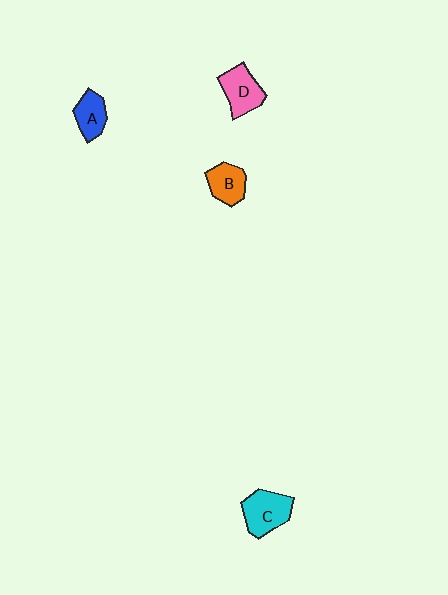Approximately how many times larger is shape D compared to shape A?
Approximately 1.3 times.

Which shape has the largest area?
Shape C (cyan).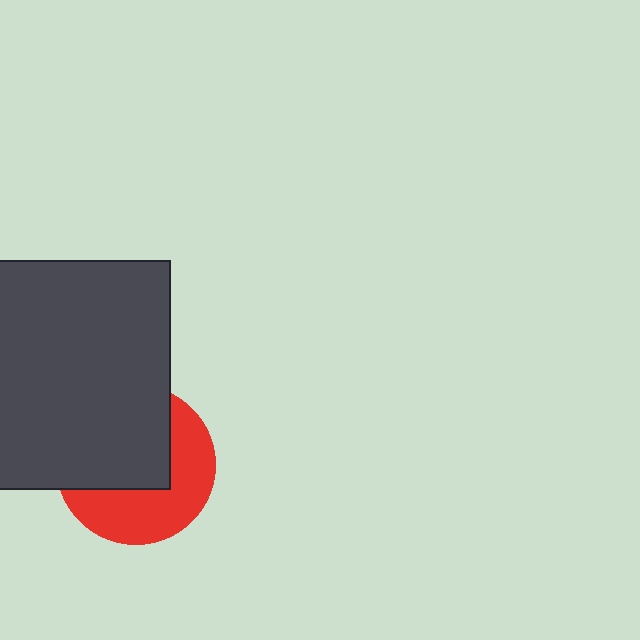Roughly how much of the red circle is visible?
About half of it is visible (roughly 47%).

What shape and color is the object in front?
The object in front is a dark gray square.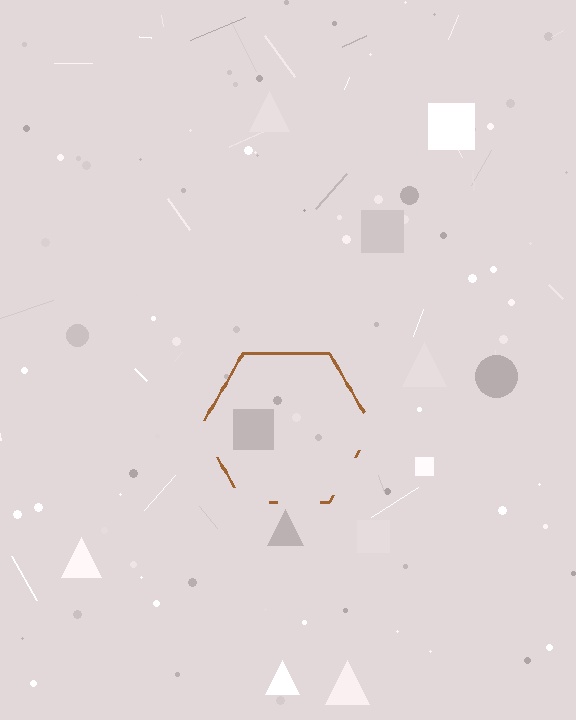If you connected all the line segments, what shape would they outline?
They would outline a hexagon.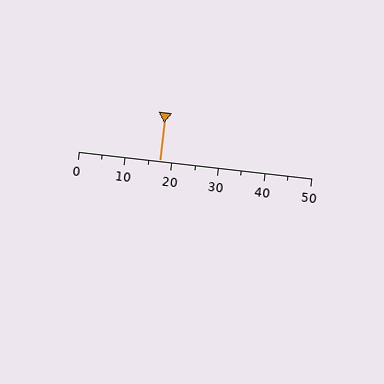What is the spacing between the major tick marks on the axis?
The major ticks are spaced 10 apart.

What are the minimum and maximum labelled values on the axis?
The axis runs from 0 to 50.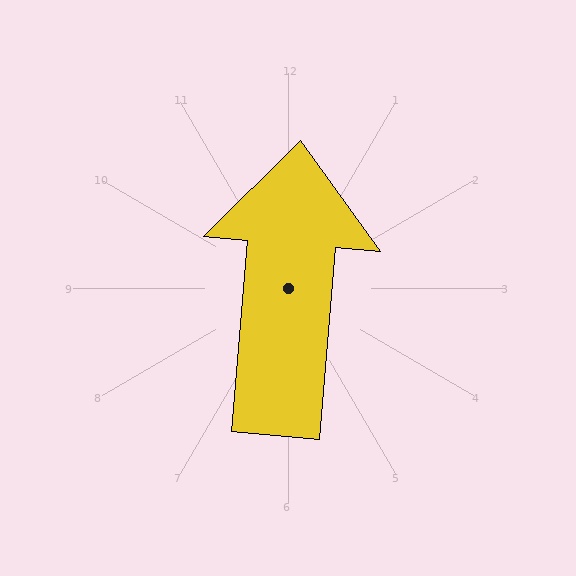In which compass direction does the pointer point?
North.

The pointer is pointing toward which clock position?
Roughly 12 o'clock.